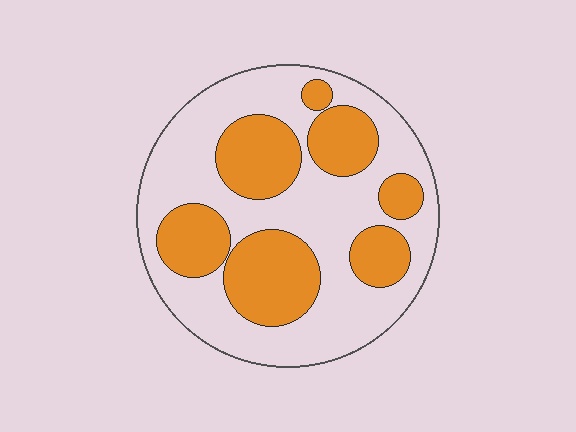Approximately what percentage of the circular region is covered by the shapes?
Approximately 40%.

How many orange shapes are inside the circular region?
7.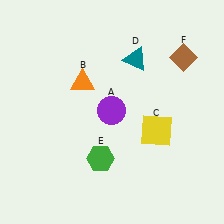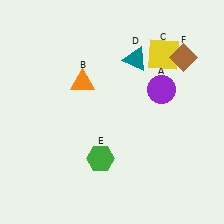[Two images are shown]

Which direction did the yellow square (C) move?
The yellow square (C) moved up.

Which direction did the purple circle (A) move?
The purple circle (A) moved right.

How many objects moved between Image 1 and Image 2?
2 objects moved between the two images.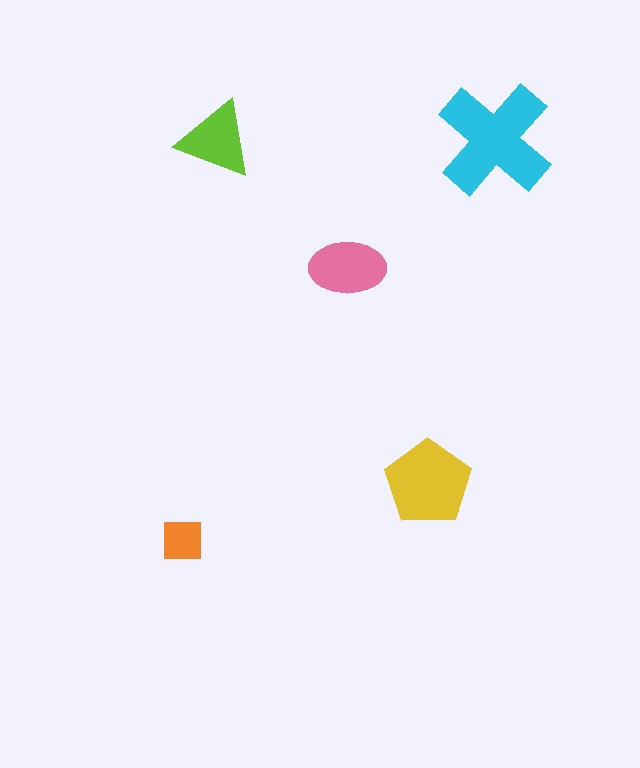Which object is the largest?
The cyan cross.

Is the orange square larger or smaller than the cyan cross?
Smaller.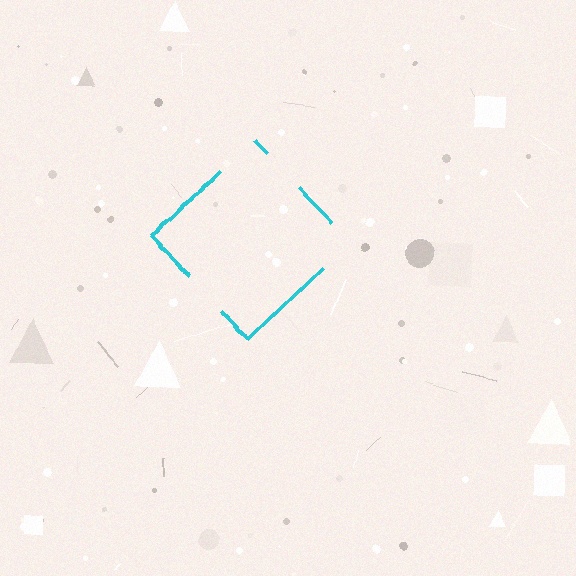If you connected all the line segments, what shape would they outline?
They would outline a diamond.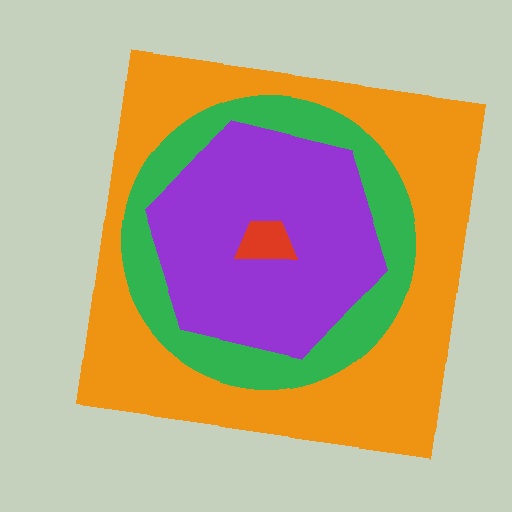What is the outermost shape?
The orange square.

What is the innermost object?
The red trapezoid.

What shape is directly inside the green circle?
The purple hexagon.